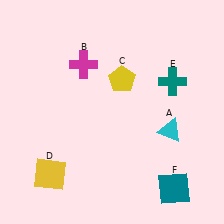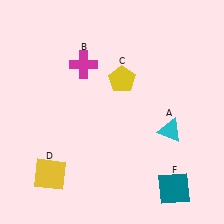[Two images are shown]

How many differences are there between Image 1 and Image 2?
There is 1 difference between the two images.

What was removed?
The teal cross (E) was removed in Image 2.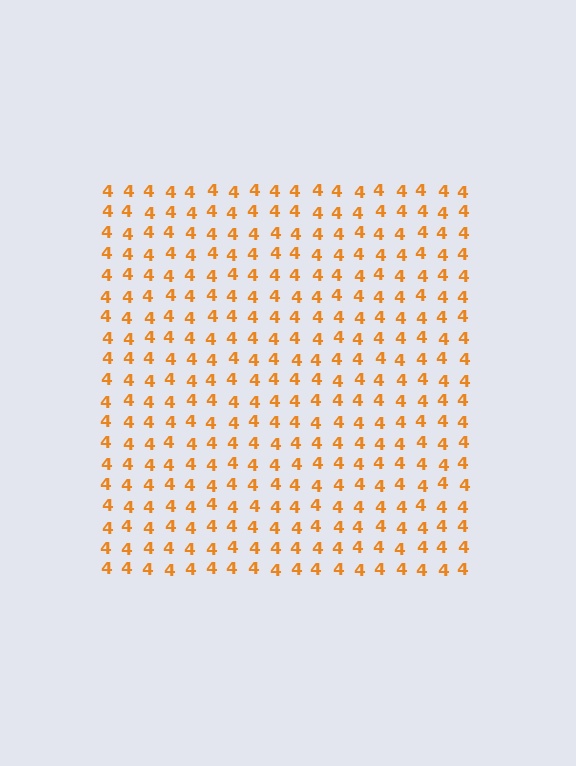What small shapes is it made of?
It is made of small digit 4's.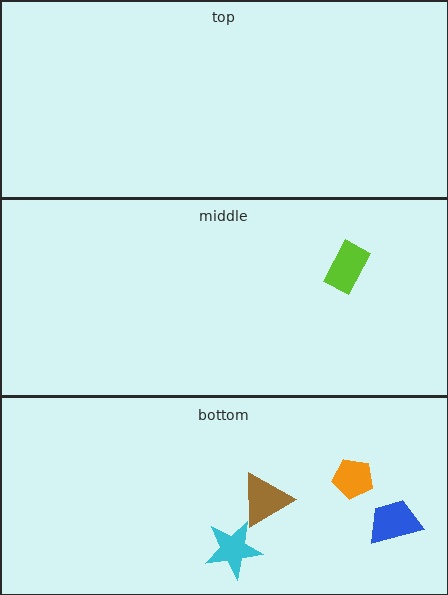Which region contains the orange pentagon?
The bottom region.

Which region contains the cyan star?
The bottom region.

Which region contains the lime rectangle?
The middle region.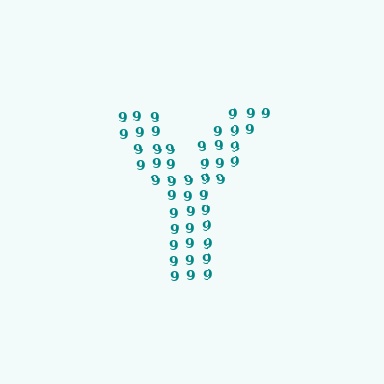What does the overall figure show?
The overall figure shows the letter Y.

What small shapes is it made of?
It is made of small digit 9's.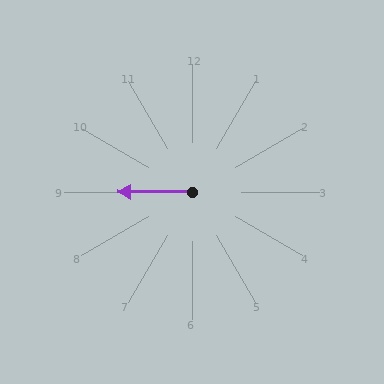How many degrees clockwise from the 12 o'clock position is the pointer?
Approximately 270 degrees.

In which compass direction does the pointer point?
West.